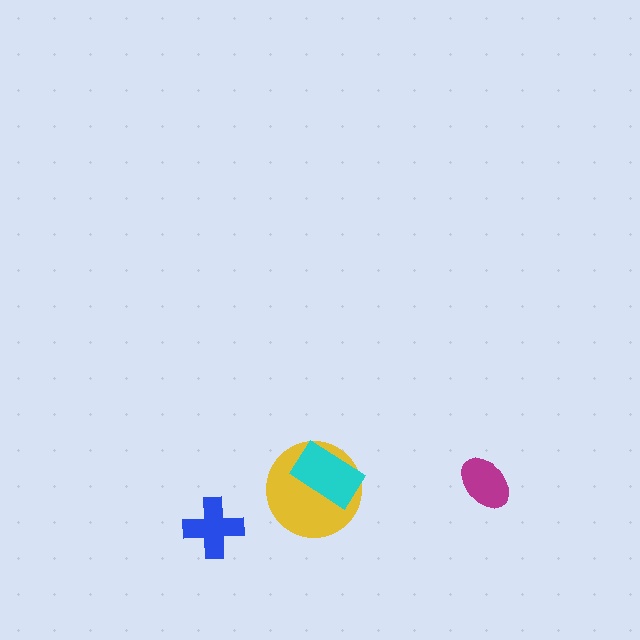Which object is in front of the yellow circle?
The cyan rectangle is in front of the yellow circle.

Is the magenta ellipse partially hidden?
No, no other shape covers it.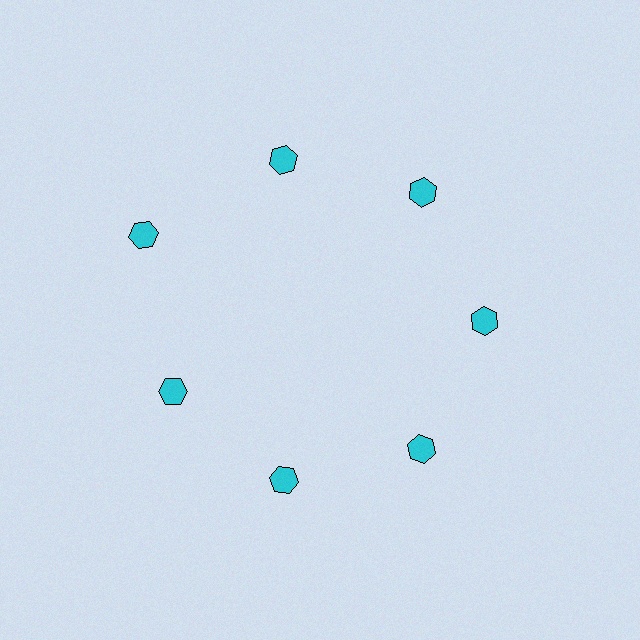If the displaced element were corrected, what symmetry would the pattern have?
It would have 7-fold rotational symmetry — the pattern would map onto itself every 51 degrees.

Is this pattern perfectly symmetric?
No. The 7 cyan hexagons are arranged in a ring, but one element near the 10 o'clock position is pushed outward from the center, breaking the 7-fold rotational symmetry.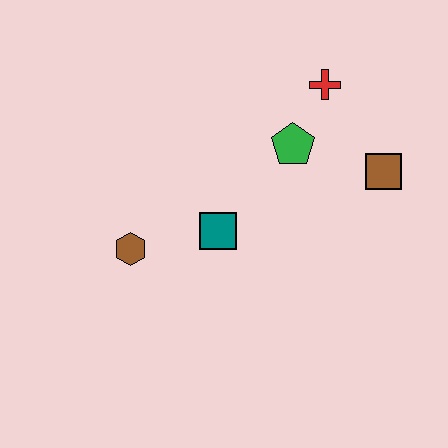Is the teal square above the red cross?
No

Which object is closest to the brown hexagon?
The teal square is closest to the brown hexagon.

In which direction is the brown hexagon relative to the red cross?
The brown hexagon is to the left of the red cross.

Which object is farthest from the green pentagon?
The brown hexagon is farthest from the green pentagon.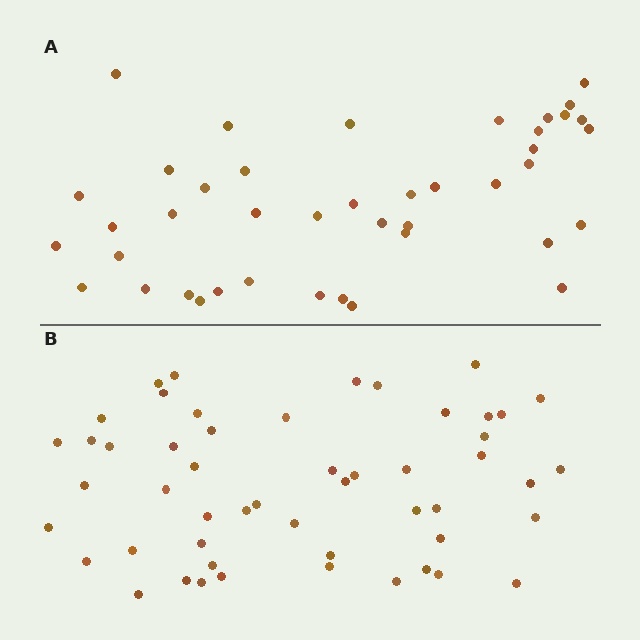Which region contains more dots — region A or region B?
Region B (the bottom region) has more dots.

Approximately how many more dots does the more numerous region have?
Region B has roughly 10 or so more dots than region A.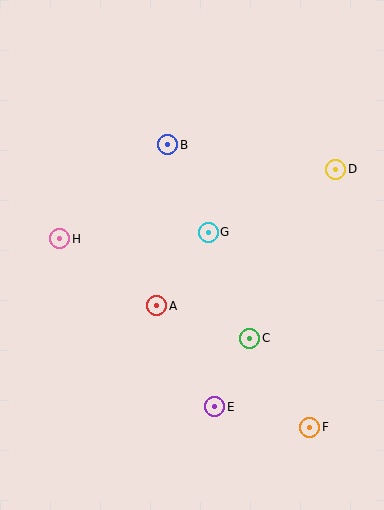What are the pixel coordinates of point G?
Point G is at (208, 232).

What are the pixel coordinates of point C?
Point C is at (250, 338).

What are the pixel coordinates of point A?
Point A is at (157, 306).